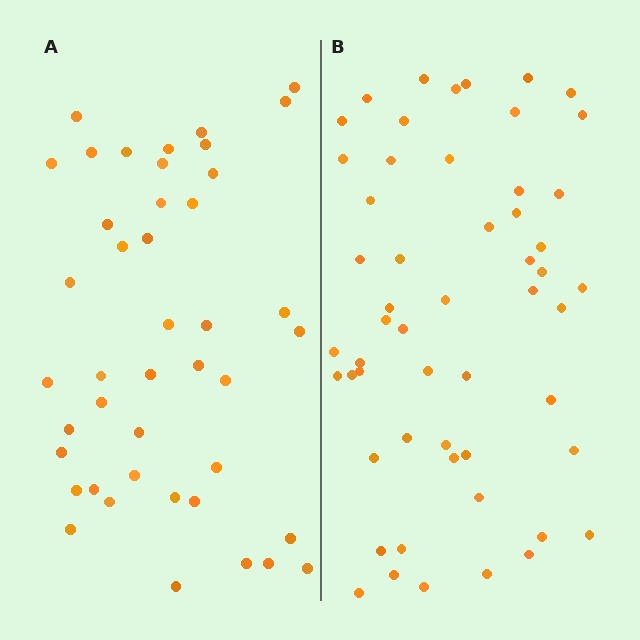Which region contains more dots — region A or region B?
Region B (the right region) has more dots.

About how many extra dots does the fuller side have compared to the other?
Region B has roughly 12 or so more dots than region A.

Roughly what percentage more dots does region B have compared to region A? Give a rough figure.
About 25% more.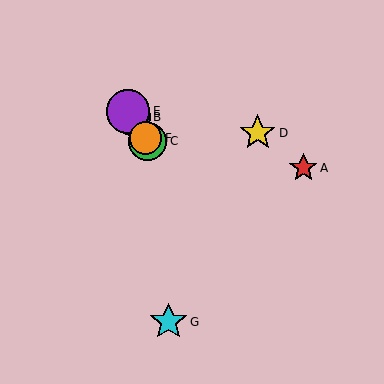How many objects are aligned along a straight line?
4 objects (B, C, E, F) are aligned along a straight line.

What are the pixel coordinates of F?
Object F is at (145, 138).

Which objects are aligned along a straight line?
Objects B, C, E, F are aligned along a straight line.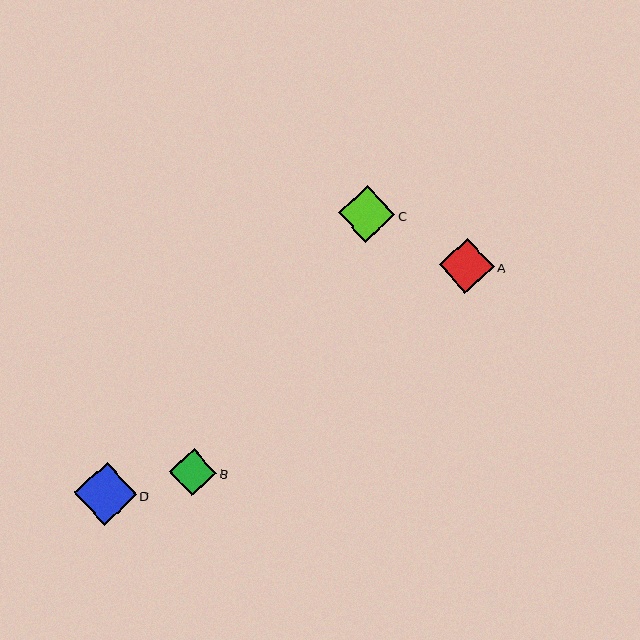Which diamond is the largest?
Diamond D is the largest with a size of approximately 63 pixels.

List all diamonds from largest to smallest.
From largest to smallest: D, C, A, B.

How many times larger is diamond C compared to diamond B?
Diamond C is approximately 1.2 times the size of diamond B.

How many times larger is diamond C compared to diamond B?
Diamond C is approximately 1.2 times the size of diamond B.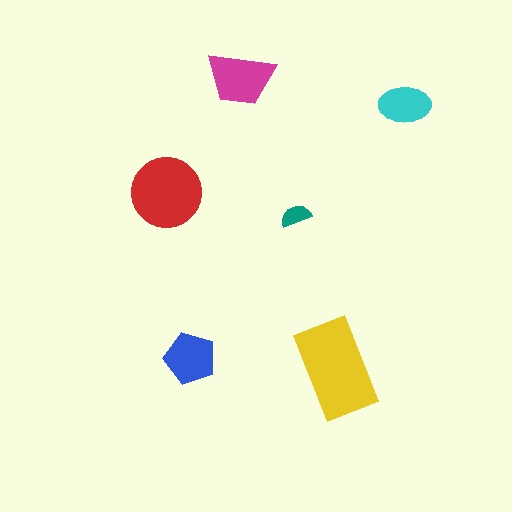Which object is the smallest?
The teal semicircle.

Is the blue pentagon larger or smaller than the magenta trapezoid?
Smaller.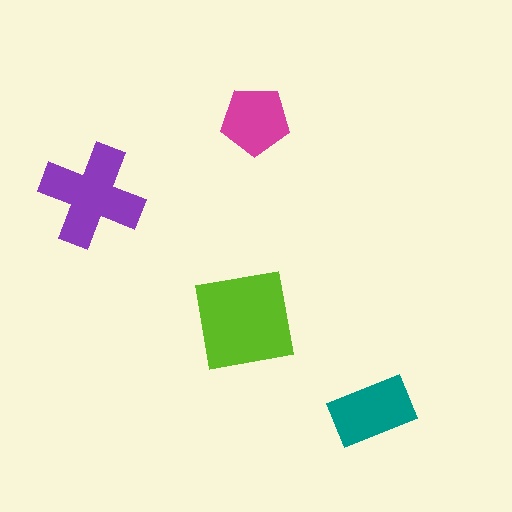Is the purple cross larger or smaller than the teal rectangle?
Larger.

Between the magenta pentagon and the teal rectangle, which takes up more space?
The teal rectangle.